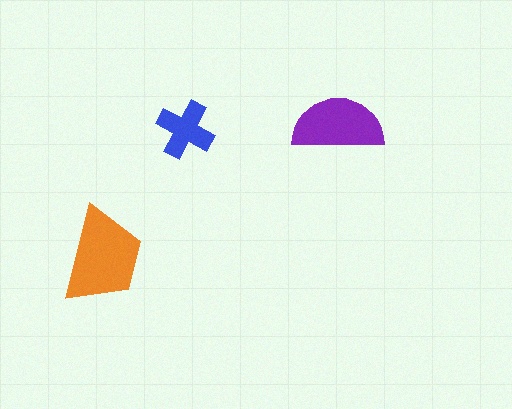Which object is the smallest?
The blue cross.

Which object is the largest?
The orange trapezoid.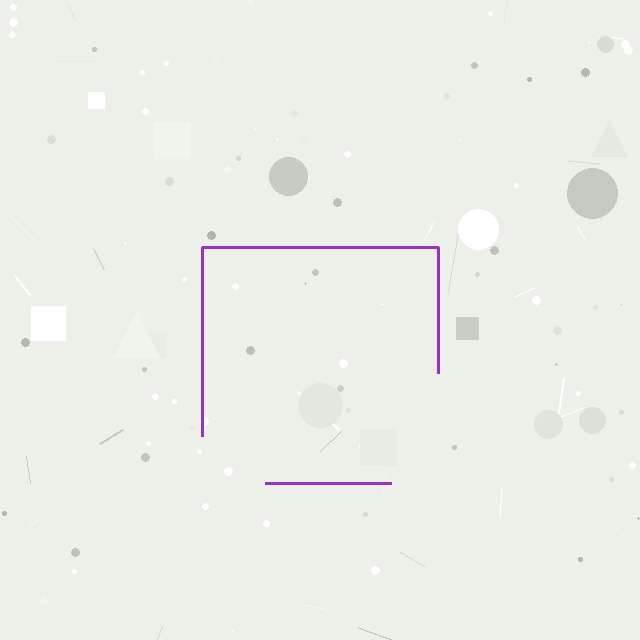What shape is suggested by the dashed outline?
The dashed outline suggests a square.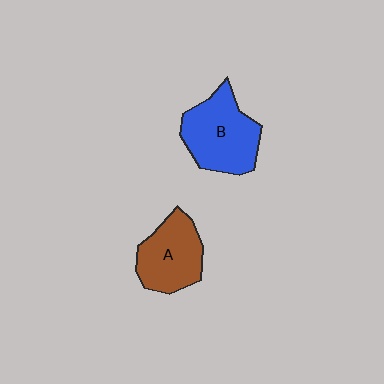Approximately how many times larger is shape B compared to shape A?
Approximately 1.2 times.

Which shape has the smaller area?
Shape A (brown).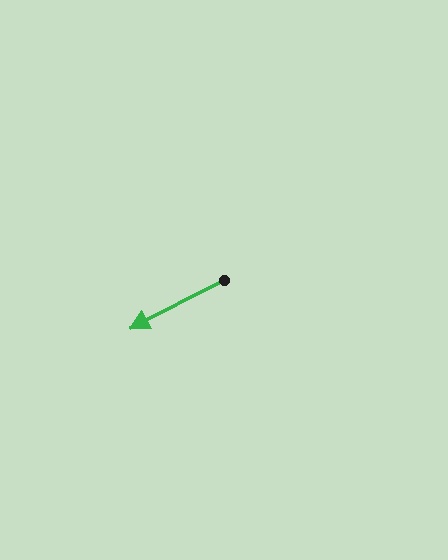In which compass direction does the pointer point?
Southwest.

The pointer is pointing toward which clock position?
Roughly 8 o'clock.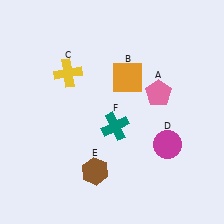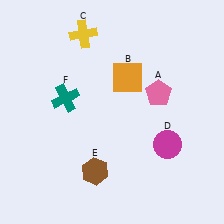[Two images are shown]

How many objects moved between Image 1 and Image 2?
2 objects moved between the two images.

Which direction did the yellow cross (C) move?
The yellow cross (C) moved up.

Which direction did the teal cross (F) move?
The teal cross (F) moved left.